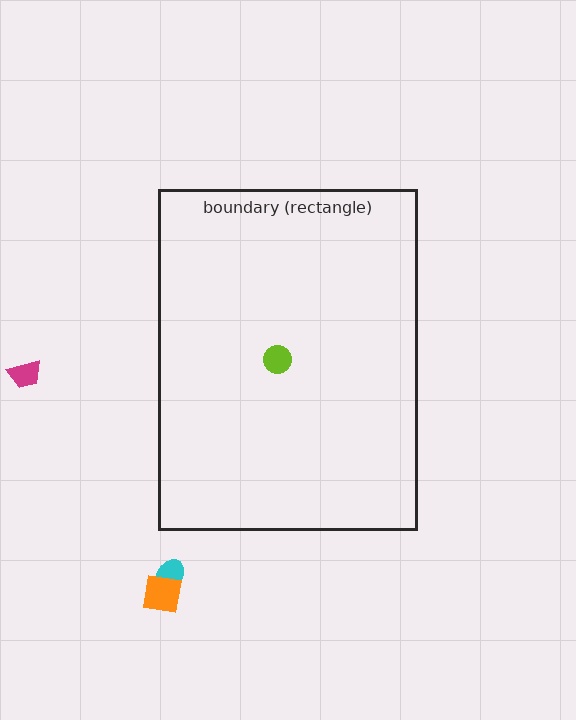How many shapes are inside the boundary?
1 inside, 3 outside.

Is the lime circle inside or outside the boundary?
Inside.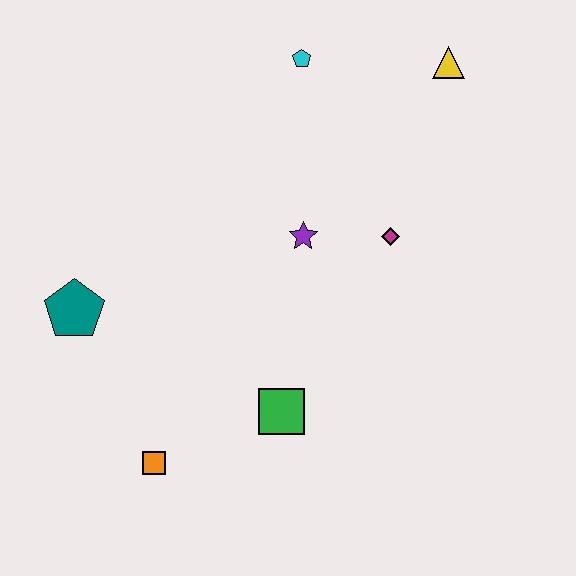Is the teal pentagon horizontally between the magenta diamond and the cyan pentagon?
No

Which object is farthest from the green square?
The yellow triangle is farthest from the green square.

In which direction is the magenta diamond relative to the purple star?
The magenta diamond is to the right of the purple star.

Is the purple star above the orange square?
Yes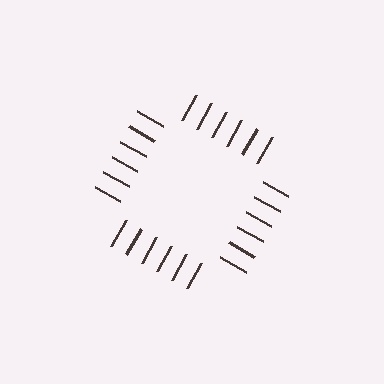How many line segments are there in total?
24 — 6 along each of the 4 edges.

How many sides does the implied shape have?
4 sides — the line-ends trace a square.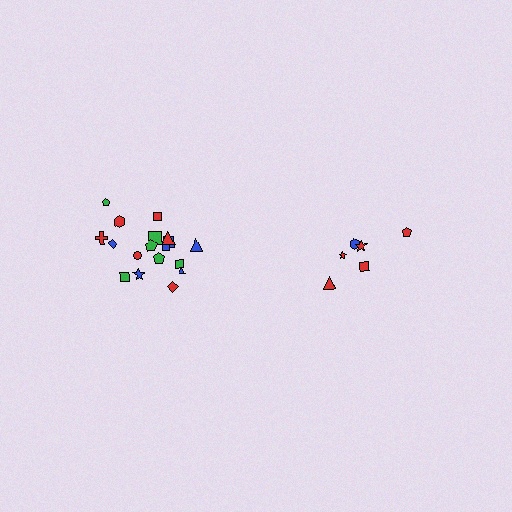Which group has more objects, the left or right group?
The left group.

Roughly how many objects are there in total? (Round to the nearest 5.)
Roughly 25 objects in total.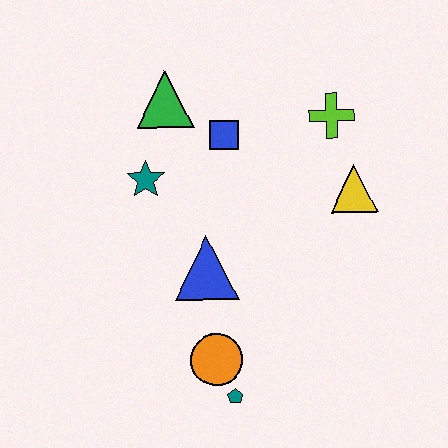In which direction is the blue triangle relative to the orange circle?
The blue triangle is above the orange circle.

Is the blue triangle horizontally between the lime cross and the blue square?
No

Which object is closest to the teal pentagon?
The orange circle is closest to the teal pentagon.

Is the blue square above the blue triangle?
Yes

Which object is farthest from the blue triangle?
The lime cross is farthest from the blue triangle.